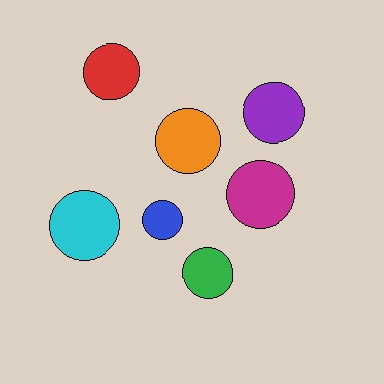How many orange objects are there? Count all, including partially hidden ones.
There is 1 orange object.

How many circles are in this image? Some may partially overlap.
There are 7 circles.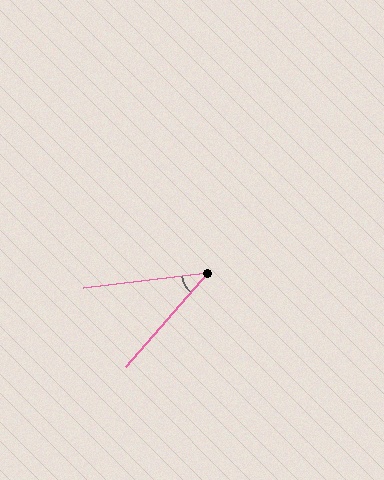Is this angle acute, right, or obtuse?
It is acute.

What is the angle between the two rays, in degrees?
Approximately 42 degrees.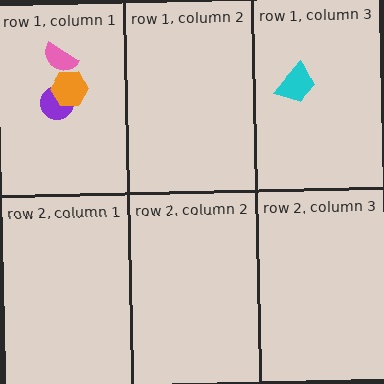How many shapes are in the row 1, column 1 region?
3.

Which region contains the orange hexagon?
The row 1, column 1 region.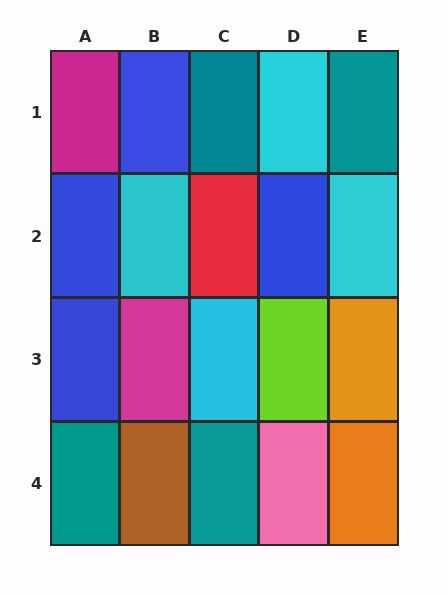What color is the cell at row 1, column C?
Teal.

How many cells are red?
1 cell is red.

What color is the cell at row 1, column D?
Cyan.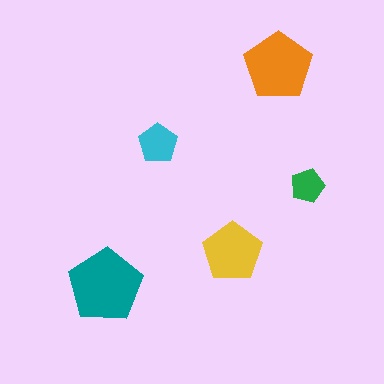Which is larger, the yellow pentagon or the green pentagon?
The yellow one.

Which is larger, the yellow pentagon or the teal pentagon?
The teal one.